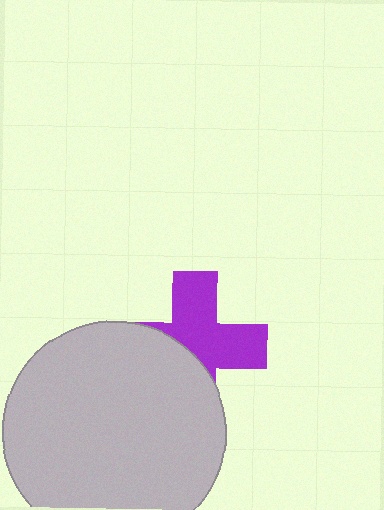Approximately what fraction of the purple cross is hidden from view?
Roughly 44% of the purple cross is hidden behind the light gray circle.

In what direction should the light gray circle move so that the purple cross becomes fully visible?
The light gray circle should move toward the lower-left. That is the shortest direction to clear the overlap and leave the purple cross fully visible.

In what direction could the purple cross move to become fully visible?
The purple cross could move toward the upper-right. That would shift it out from behind the light gray circle entirely.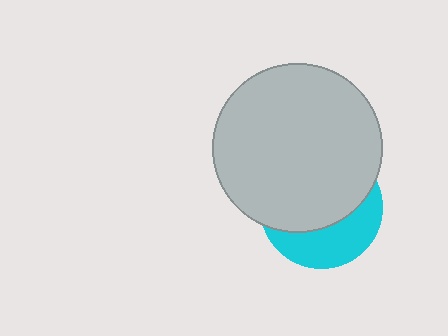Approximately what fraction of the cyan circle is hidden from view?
Roughly 63% of the cyan circle is hidden behind the light gray circle.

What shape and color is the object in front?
The object in front is a light gray circle.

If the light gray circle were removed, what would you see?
You would see the complete cyan circle.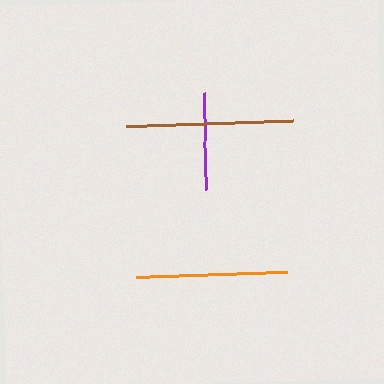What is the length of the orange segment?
The orange segment is approximately 151 pixels long.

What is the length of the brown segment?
The brown segment is approximately 168 pixels long.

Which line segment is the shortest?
The purple line is the shortest at approximately 97 pixels.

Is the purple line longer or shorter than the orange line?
The orange line is longer than the purple line.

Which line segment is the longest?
The brown line is the longest at approximately 168 pixels.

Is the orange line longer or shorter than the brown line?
The brown line is longer than the orange line.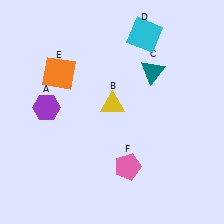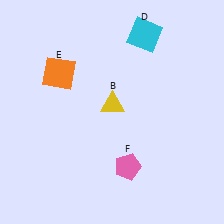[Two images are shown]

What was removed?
The teal triangle (C), the purple hexagon (A) were removed in Image 2.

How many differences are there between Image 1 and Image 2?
There are 2 differences between the two images.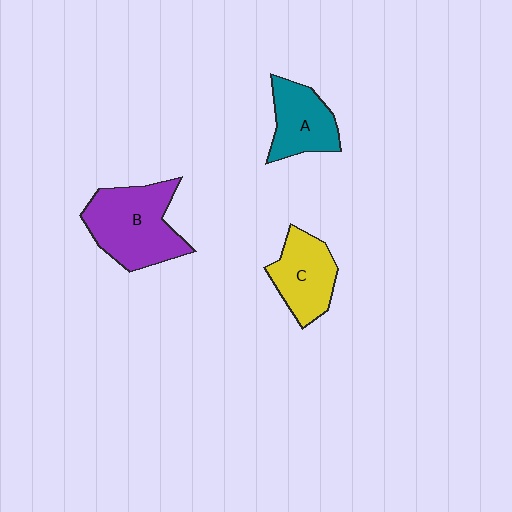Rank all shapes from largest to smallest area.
From largest to smallest: B (purple), C (yellow), A (teal).